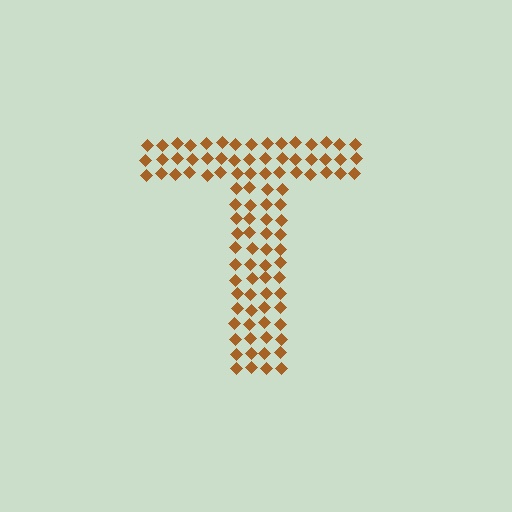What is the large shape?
The large shape is the letter T.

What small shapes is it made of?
It is made of small diamonds.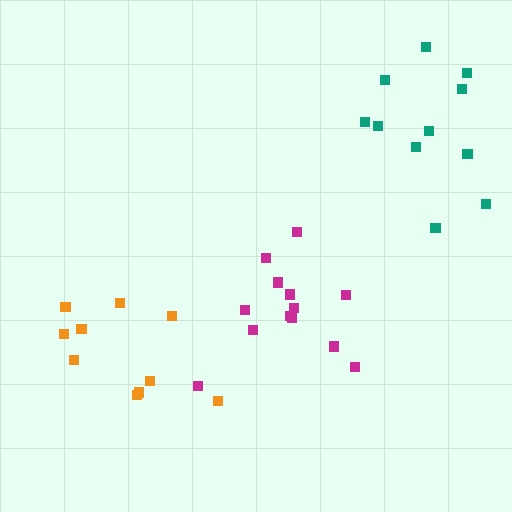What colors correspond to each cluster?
The clusters are colored: magenta, orange, teal.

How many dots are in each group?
Group 1: 13 dots, Group 2: 10 dots, Group 3: 11 dots (34 total).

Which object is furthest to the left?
The orange cluster is leftmost.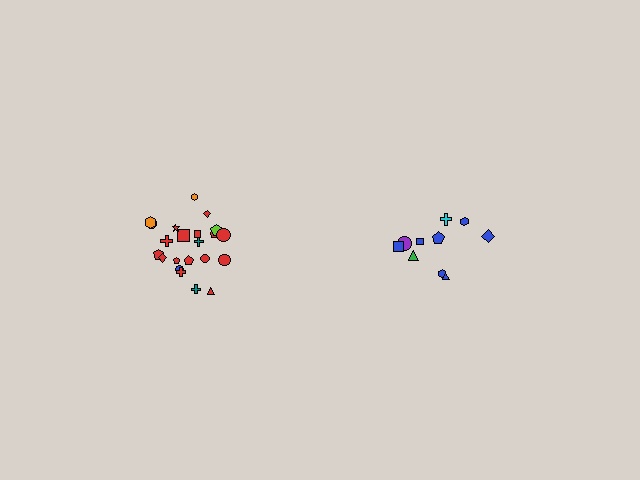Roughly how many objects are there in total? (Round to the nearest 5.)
Roughly 30 objects in total.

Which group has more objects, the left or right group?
The left group.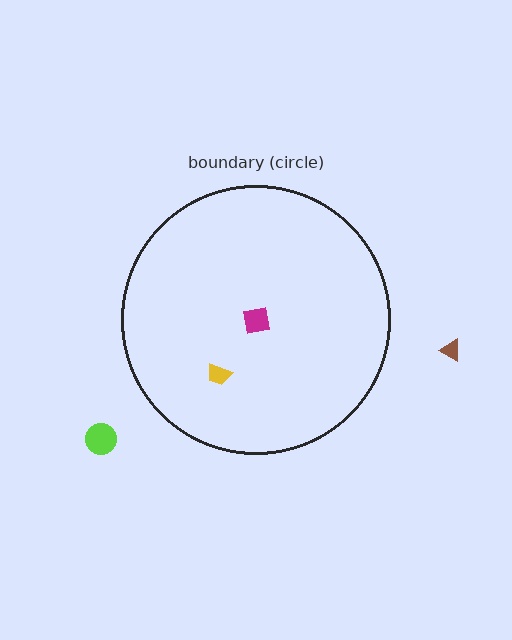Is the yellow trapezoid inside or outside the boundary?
Inside.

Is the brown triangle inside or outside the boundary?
Outside.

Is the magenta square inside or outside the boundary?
Inside.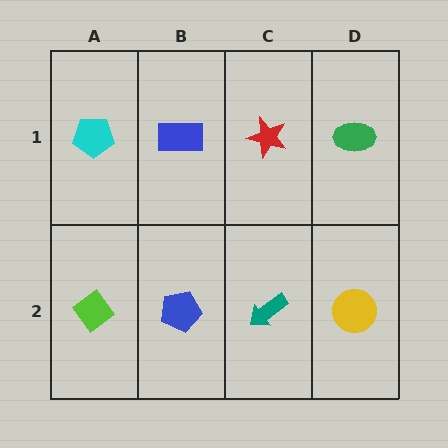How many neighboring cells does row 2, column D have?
2.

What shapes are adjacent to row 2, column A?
A cyan pentagon (row 1, column A), a blue pentagon (row 2, column B).